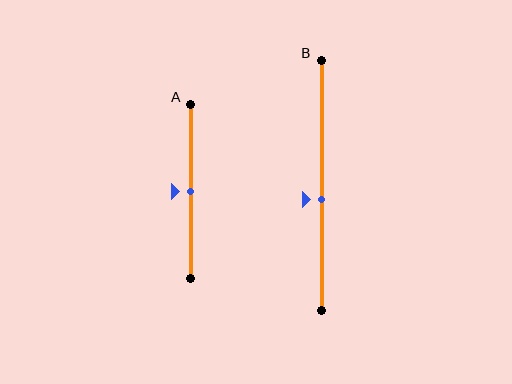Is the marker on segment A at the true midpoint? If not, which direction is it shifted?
Yes, the marker on segment A is at the true midpoint.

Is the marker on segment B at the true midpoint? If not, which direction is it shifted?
No, the marker on segment B is shifted downward by about 6% of the segment length.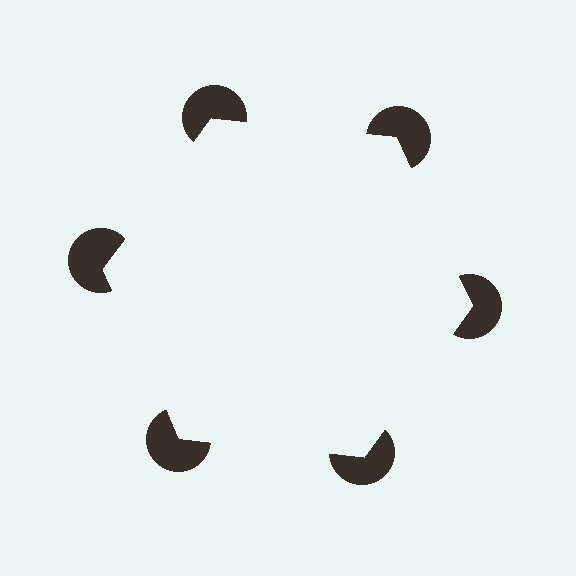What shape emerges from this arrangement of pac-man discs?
An illusory hexagon — its edges are inferred from the aligned wedge cuts in the pac-man discs, not physically drawn.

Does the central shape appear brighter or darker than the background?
It typically appears slightly brighter than the background, even though no actual brightness change is drawn.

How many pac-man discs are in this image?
There are 6 — one at each vertex of the illusory hexagon.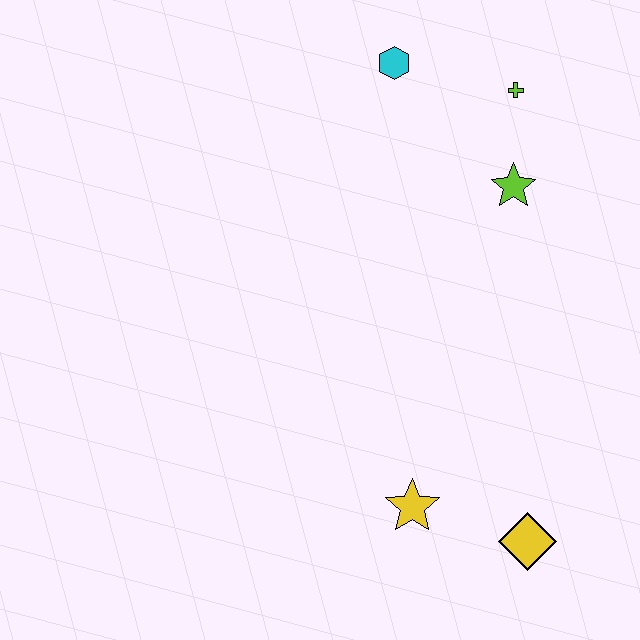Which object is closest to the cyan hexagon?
The lime cross is closest to the cyan hexagon.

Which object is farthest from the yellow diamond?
The cyan hexagon is farthest from the yellow diamond.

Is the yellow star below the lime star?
Yes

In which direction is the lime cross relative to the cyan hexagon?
The lime cross is to the right of the cyan hexagon.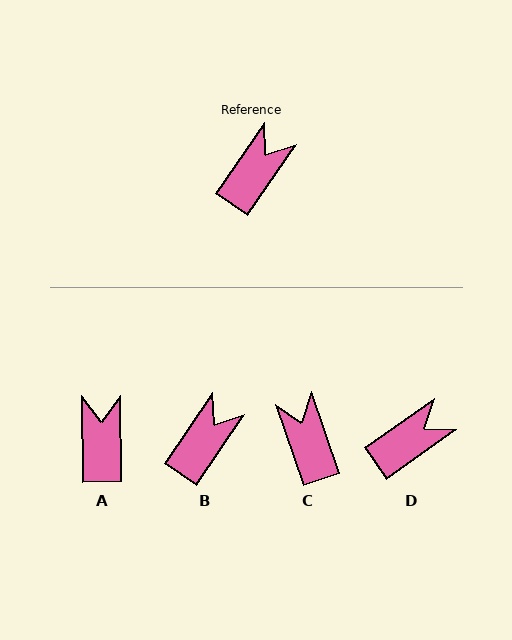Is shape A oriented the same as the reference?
No, it is off by about 35 degrees.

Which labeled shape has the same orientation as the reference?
B.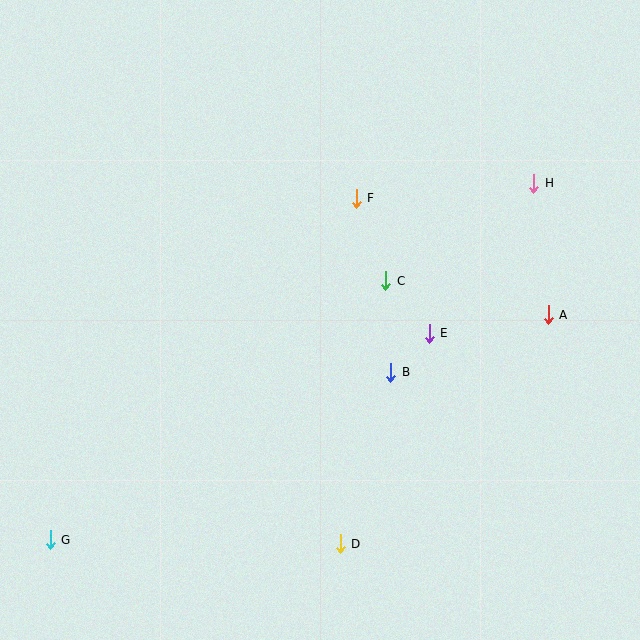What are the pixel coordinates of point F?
Point F is at (356, 198).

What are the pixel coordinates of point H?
Point H is at (534, 183).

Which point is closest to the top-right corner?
Point H is closest to the top-right corner.